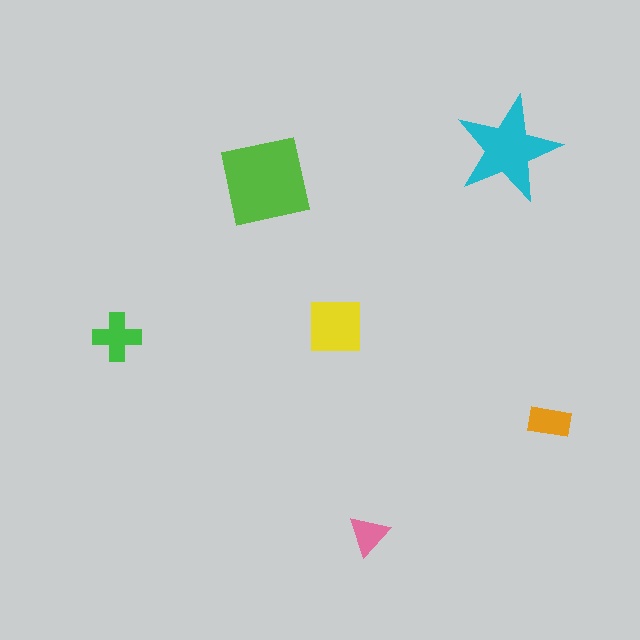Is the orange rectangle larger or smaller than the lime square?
Smaller.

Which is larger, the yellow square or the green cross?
The yellow square.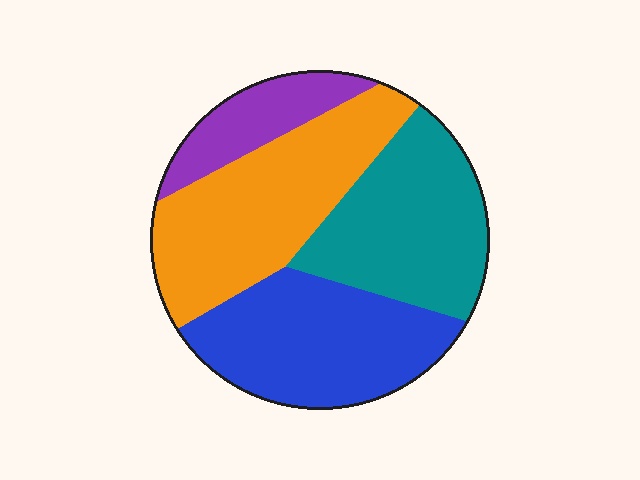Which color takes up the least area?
Purple, at roughly 10%.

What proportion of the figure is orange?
Orange takes up about one third (1/3) of the figure.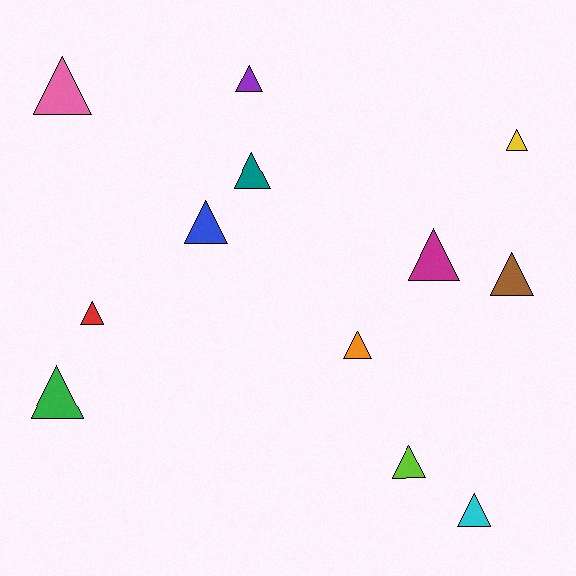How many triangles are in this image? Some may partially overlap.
There are 12 triangles.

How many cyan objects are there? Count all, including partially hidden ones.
There is 1 cyan object.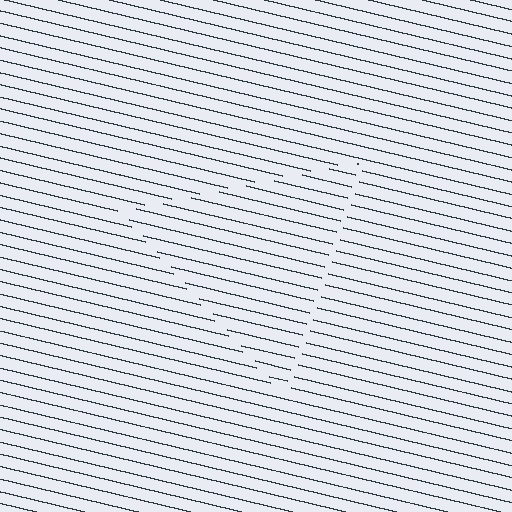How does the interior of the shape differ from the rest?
The interior of the shape contains the same grating, shifted by half a period — the contour is defined by the phase discontinuity where line-ends from the inner and outer gratings abut.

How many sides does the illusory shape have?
3 sides — the line-ends trace a triangle.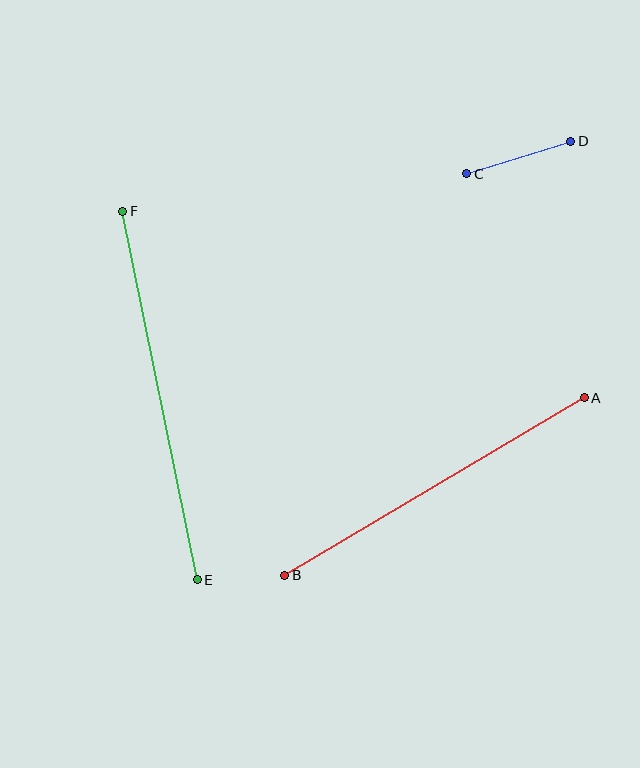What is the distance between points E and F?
The distance is approximately 376 pixels.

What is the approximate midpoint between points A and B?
The midpoint is at approximately (434, 487) pixels.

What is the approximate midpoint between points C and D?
The midpoint is at approximately (519, 158) pixels.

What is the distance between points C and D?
The distance is approximately 109 pixels.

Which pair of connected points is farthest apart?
Points E and F are farthest apart.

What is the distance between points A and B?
The distance is approximately 348 pixels.